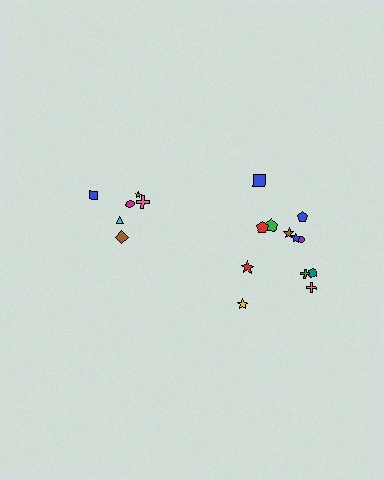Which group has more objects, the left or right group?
The right group.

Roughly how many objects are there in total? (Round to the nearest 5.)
Roughly 20 objects in total.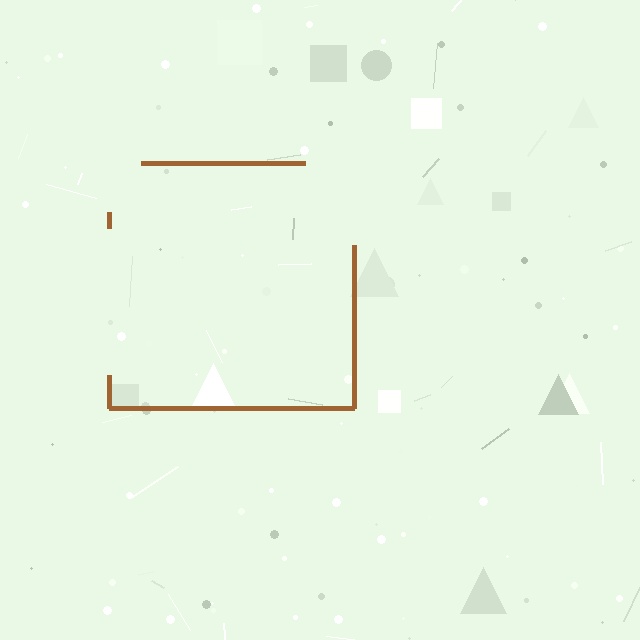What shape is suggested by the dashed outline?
The dashed outline suggests a square.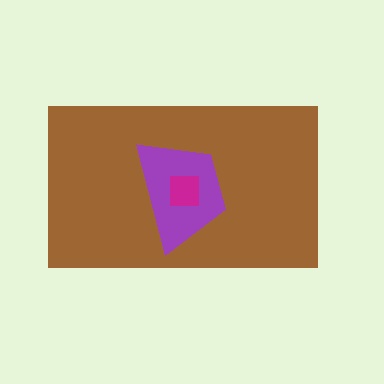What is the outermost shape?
The brown rectangle.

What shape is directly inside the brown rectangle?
The purple trapezoid.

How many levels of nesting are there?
3.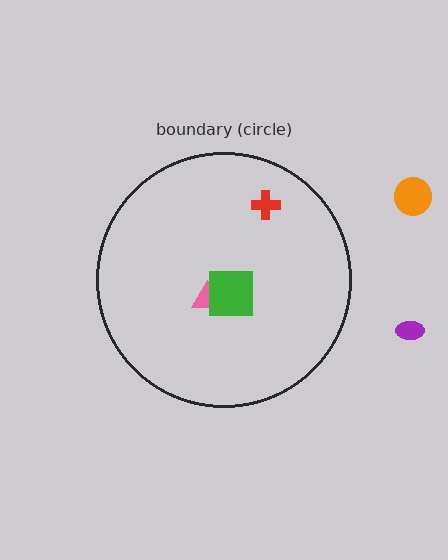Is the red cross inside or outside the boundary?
Inside.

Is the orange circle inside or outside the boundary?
Outside.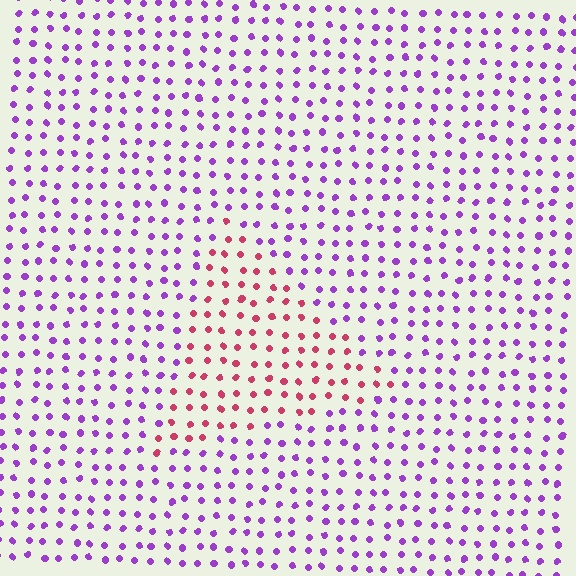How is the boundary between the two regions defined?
The boundary is defined purely by a slight shift in hue (about 61 degrees). Spacing, size, and orientation are identical on both sides.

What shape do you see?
I see a triangle.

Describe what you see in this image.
The image is filled with small purple elements in a uniform arrangement. A triangle-shaped region is visible where the elements are tinted to a slightly different hue, forming a subtle color boundary.